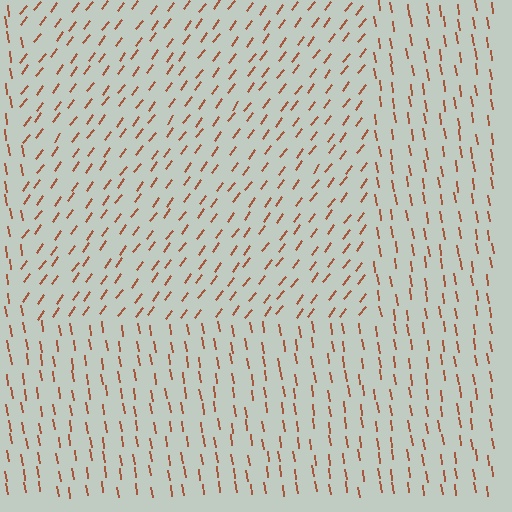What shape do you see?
I see a rectangle.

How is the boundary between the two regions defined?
The boundary is defined purely by a change in line orientation (approximately 45 degrees difference). All lines are the same color and thickness.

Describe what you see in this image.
The image is filled with small brown line segments. A rectangle region in the image has lines oriented differently from the surrounding lines, creating a visible texture boundary.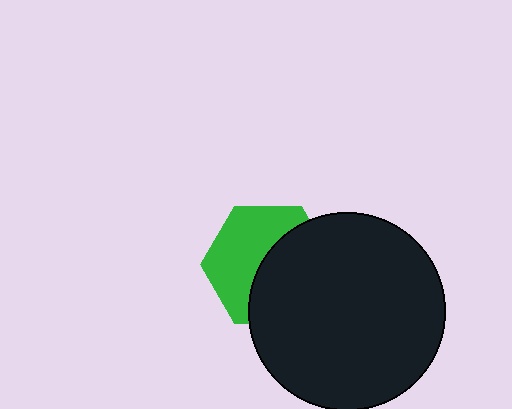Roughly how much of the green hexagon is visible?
About half of it is visible (roughly 50%).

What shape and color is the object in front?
The object in front is a black circle.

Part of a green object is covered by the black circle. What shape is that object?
It is a hexagon.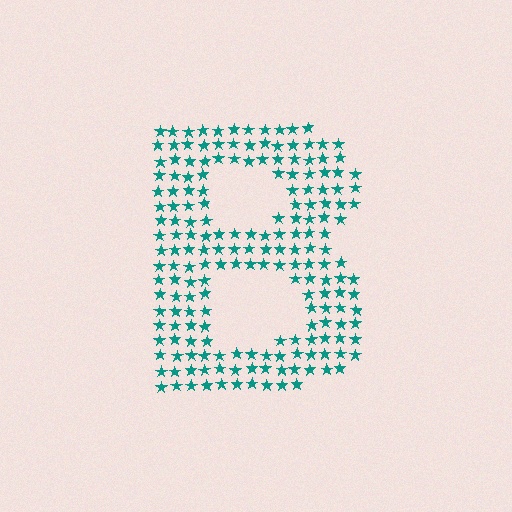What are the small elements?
The small elements are stars.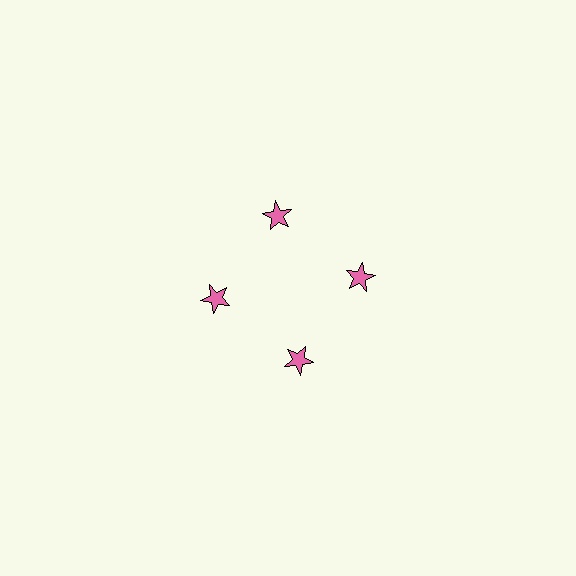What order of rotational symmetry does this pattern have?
This pattern has 4-fold rotational symmetry.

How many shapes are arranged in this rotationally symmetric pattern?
There are 4 shapes, arranged in 4 groups of 1.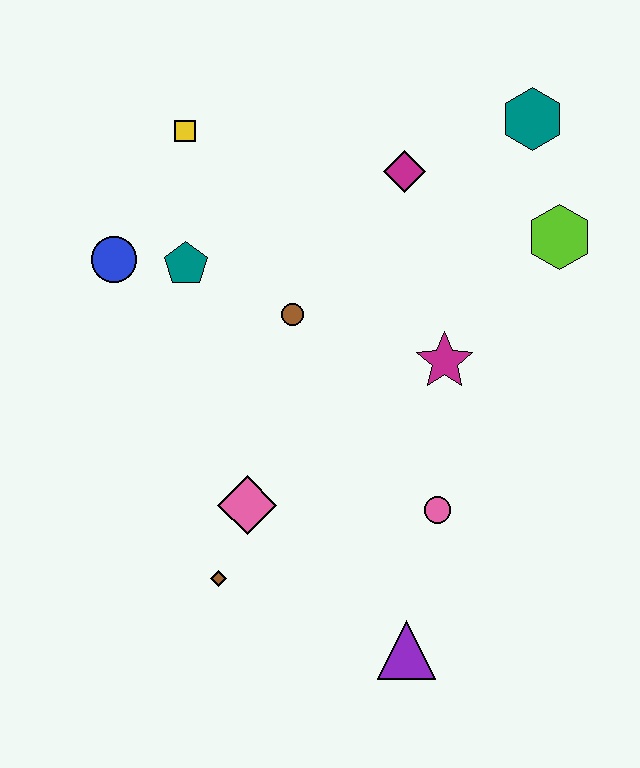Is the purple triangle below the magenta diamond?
Yes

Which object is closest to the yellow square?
The teal pentagon is closest to the yellow square.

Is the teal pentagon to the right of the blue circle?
Yes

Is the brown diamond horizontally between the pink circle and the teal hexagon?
No